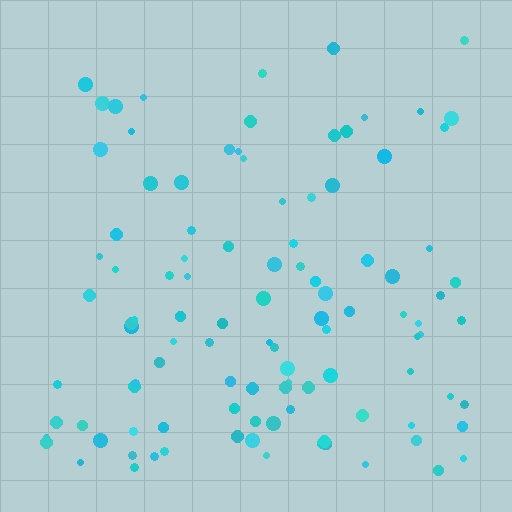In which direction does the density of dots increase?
From top to bottom, with the bottom side densest.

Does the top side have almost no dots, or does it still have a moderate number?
Still a moderate number, just noticeably fewer than the bottom.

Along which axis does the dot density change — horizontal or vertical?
Vertical.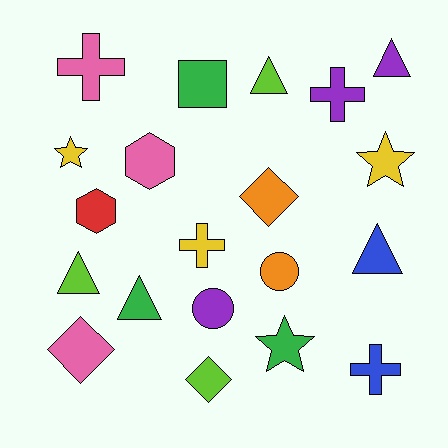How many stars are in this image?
There are 3 stars.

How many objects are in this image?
There are 20 objects.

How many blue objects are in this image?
There are 2 blue objects.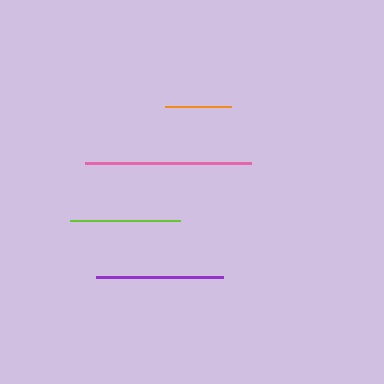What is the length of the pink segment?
The pink segment is approximately 165 pixels long.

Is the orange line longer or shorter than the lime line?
The lime line is longer than the orange line.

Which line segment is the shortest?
The orange line is the shortest at approximately 66 pixels.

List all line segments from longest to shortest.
From longest to shortest: pink, purple, lime, orange.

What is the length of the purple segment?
The purple segment is approximately 127 pixels long.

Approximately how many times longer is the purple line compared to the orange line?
The purple line is approximately 1.9 times the length of the orange line.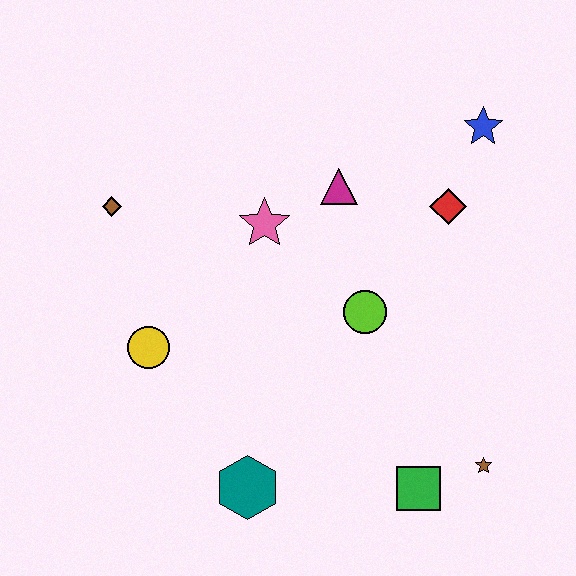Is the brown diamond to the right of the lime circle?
No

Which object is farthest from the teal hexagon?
The blue star is farthest from the teal hexagon.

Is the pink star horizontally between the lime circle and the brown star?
No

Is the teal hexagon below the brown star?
Yes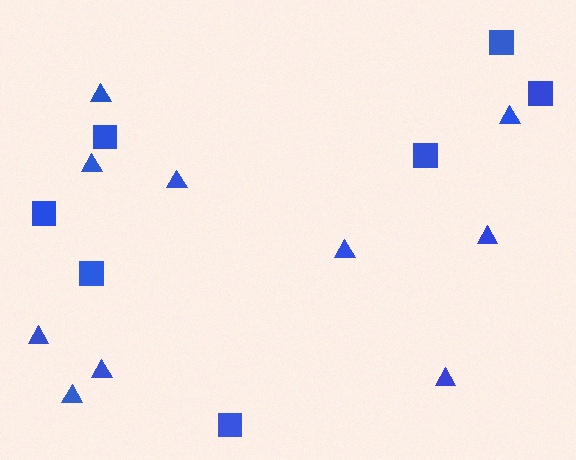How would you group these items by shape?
There are 2 groups: one group of squares (7) and one group of triangles (10).